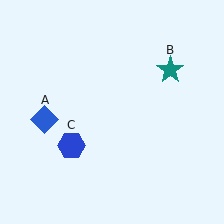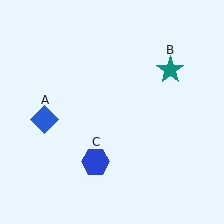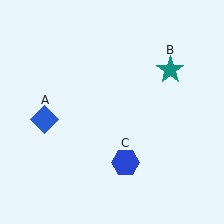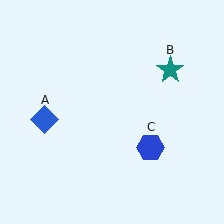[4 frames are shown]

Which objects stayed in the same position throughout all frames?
Blue diamond (object A) and teal star (object B) remained stationary.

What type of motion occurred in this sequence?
The blue hexagon (object C) rotated counterclockwise around the center of the scene.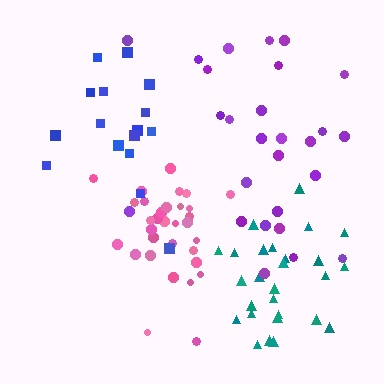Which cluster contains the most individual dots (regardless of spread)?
Pink (32).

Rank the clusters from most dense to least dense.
pink, teal, blue, purple.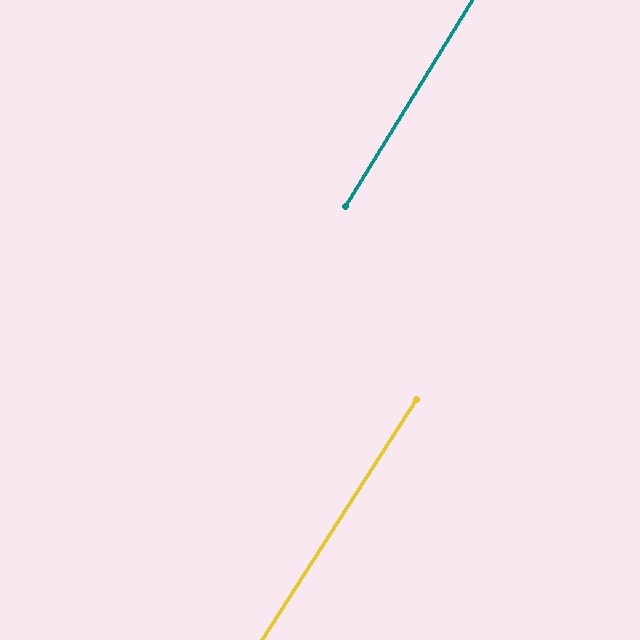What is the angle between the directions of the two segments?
Approximately 1 degree.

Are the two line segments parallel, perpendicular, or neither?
Parallel — their directions differ by only 1.2°.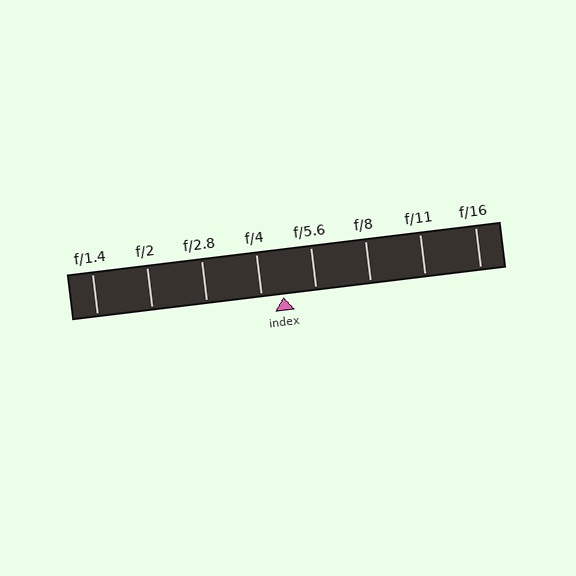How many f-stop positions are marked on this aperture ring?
There are 8 f-stop positions marked.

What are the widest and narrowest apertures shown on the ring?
The widest aperture shown is f/1.4 and the narrowest is f/16.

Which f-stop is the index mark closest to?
The index mark is closest to f/4.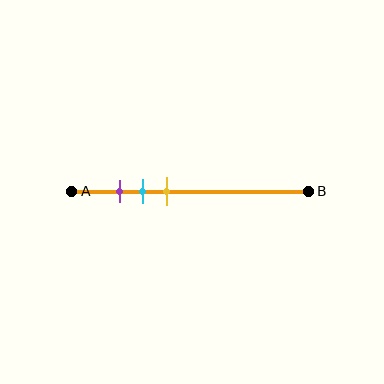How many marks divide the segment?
There are 3 marks dividing the segment.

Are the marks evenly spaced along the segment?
Yes, the marks are approximately evenly spaced.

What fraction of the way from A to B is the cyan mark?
The cyan mark is approximately 30% (0.3) of the way from A to B.